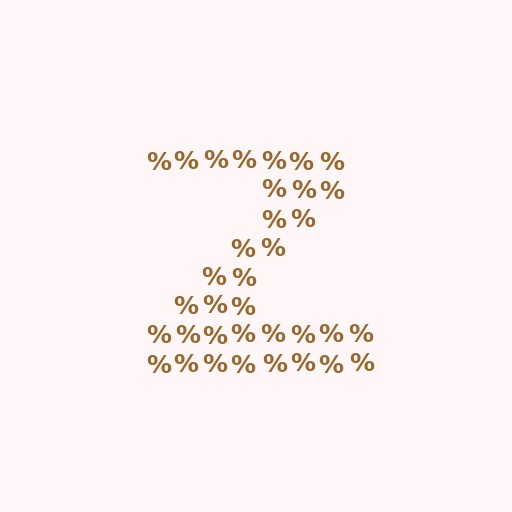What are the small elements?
The small elements are percent signs.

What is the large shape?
The large shape is the letter Z.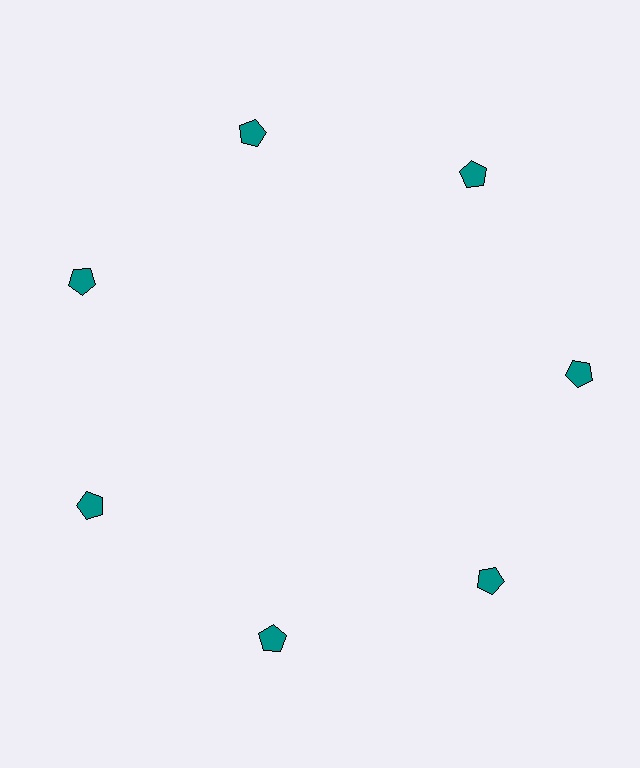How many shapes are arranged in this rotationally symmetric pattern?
There are 7 shapes, arranged in 7 groups of 1.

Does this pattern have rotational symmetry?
Yes, this pattern has 7-fold rotational symmetry. It looks the same after rotating 51 degrees around the center.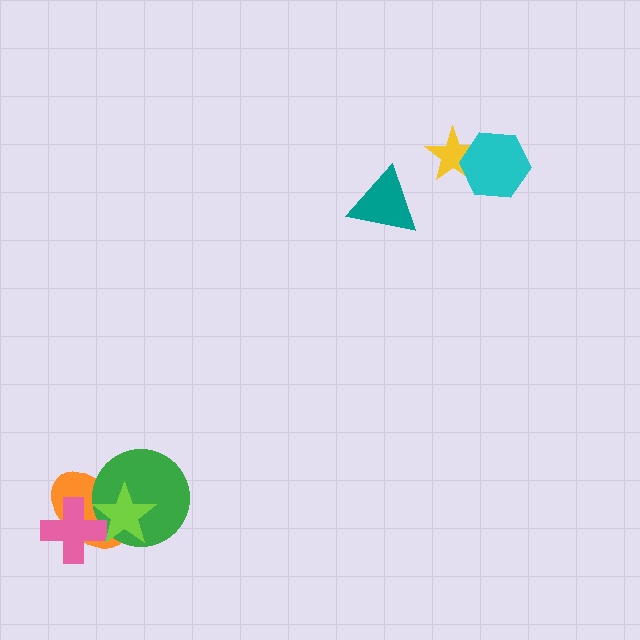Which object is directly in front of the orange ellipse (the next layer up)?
The green circle is directly in front of the orange ellipse.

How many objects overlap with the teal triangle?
0 objects overlap with the teal triangle.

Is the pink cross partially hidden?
Yes, it is partially covered by another shape.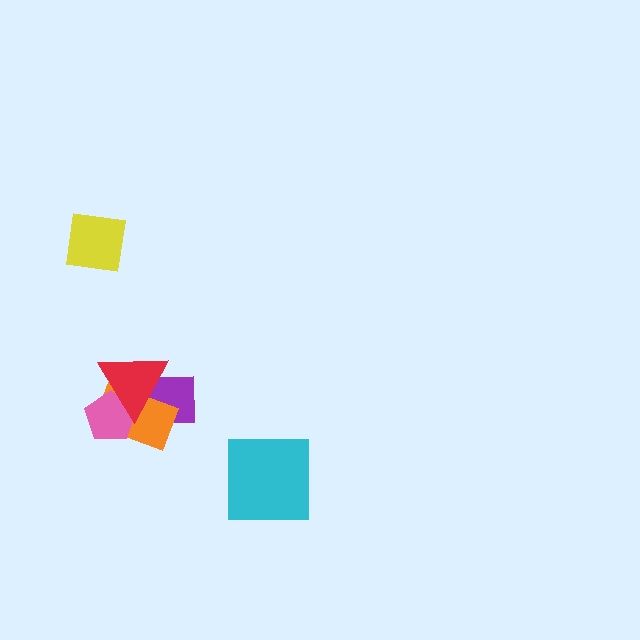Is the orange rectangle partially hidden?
Yes, it is partially covered by another shape.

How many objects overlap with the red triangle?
3 objects overlap with the red triangle.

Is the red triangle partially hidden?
No, no other shape covers it.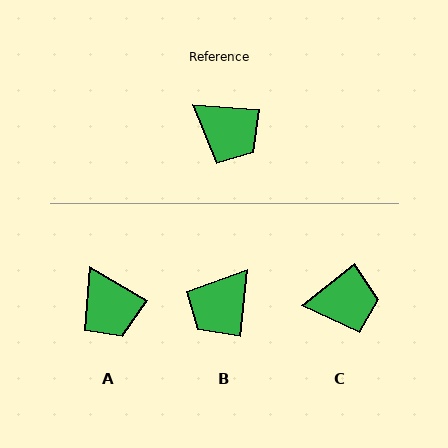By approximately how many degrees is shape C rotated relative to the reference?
Approximately 43 degrees counter-clockwise.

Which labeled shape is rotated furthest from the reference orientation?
B, about 92 degrees away.